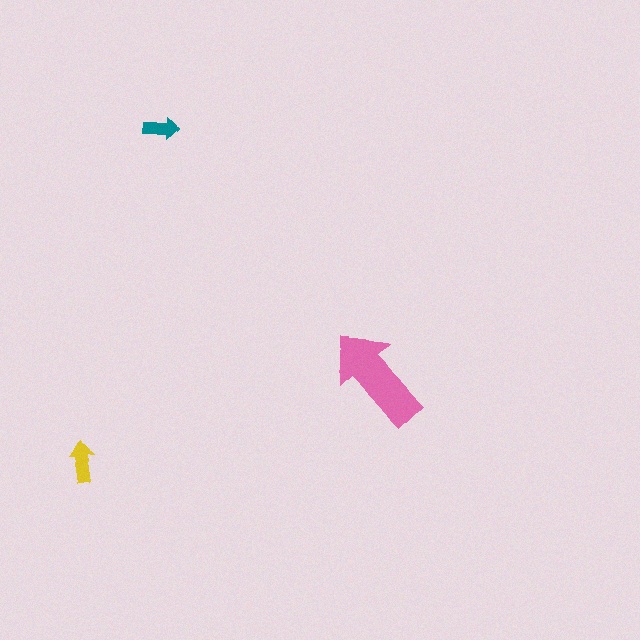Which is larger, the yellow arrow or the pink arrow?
The pink one.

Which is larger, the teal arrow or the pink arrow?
The pink one.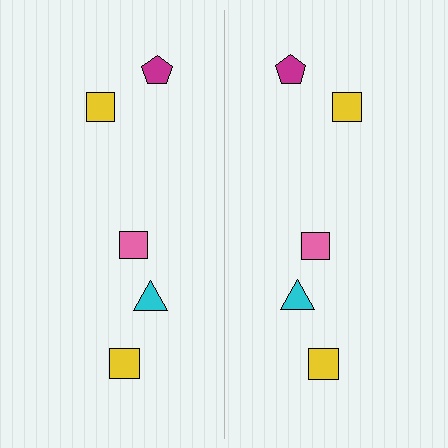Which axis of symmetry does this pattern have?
The pattern has a vertical axis of symmetry running through the center of the image.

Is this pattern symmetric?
Yes, this pattern has bilateral (reflection) symmetry.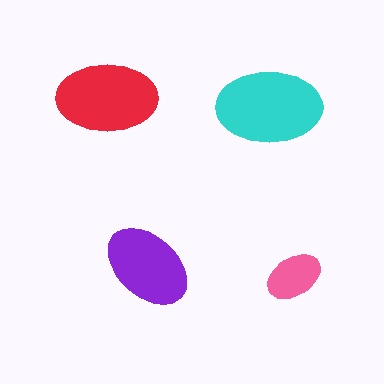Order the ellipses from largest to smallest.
the cyan one, the red one, the purple one, the pink one.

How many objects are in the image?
There are 4 objects in the image.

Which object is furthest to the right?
The pink ellipse is rightmost.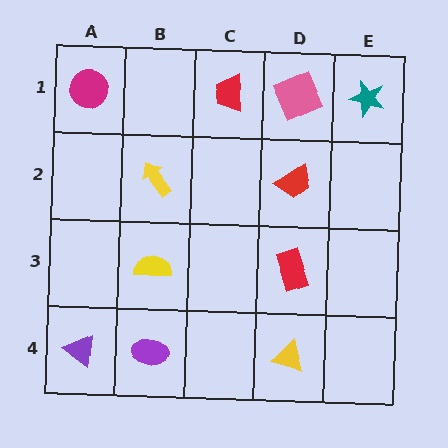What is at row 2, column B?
A yellow arrow.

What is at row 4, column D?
A yellow triangle.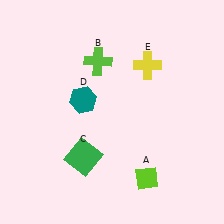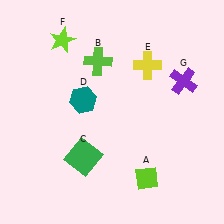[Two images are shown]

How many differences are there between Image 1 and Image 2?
There are 2 differences between the two images.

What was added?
A lime star (F), a purple cross (G) were added in Image 2.